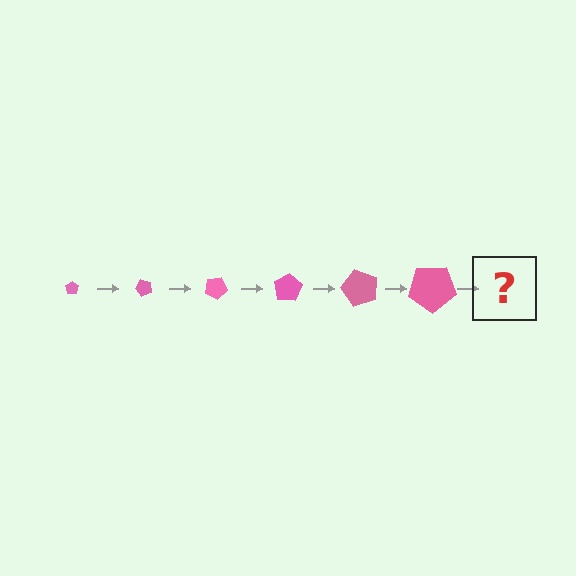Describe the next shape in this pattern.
It should be a pentagon, larger than the previous one and rotated 300 degrees from the start.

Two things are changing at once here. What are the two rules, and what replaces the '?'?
The two rules are that the pentagon grows larger each step and it rotates 50 degrees each step. The '?' should be a pentagon, larger than the previous one and rotated 300 degrees from the start.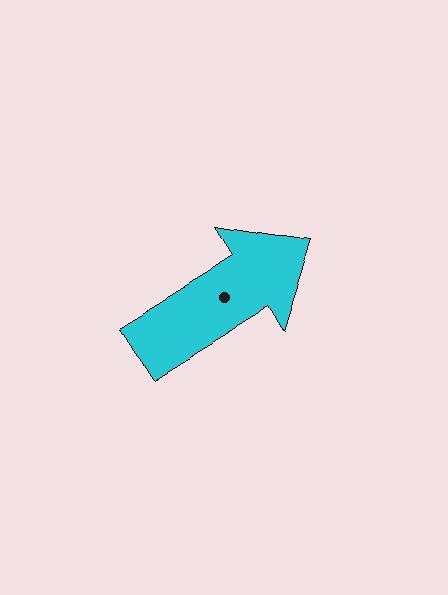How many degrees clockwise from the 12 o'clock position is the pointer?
Approximately 58 degrees.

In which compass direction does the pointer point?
Northeast.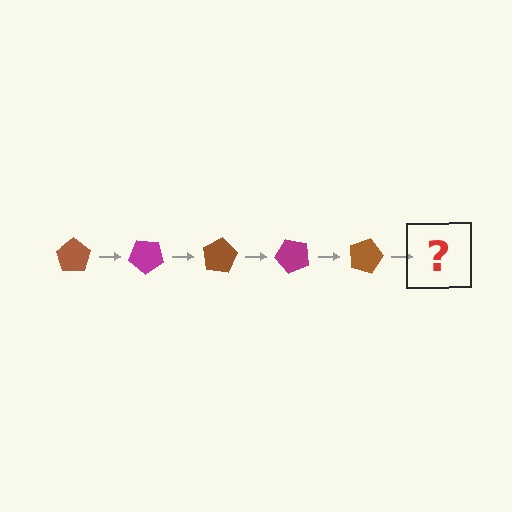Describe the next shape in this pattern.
It should be a magenta pentagon, rotated 200 degrees from the start.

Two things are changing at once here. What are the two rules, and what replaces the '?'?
The two rules are that it rotates 40 degrees each step and the color cycles through brown and magenta. The '?' should be a magenta pentagon, rotated 200 degrees from the start.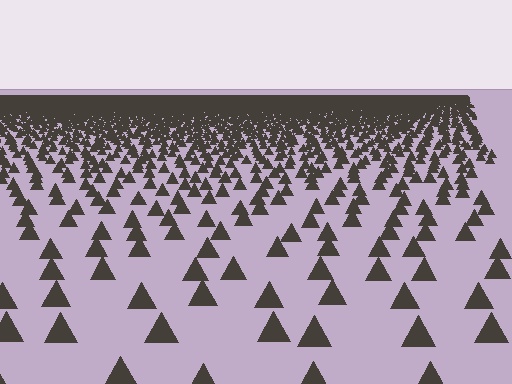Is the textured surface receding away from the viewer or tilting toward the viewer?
The surface is receding away from the viewer. Texture elements get smaller and denser toward the top.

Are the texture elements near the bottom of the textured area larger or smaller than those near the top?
Larger. Near the bottom, elements are closer to the viewer and appear at a bigger on-screen size.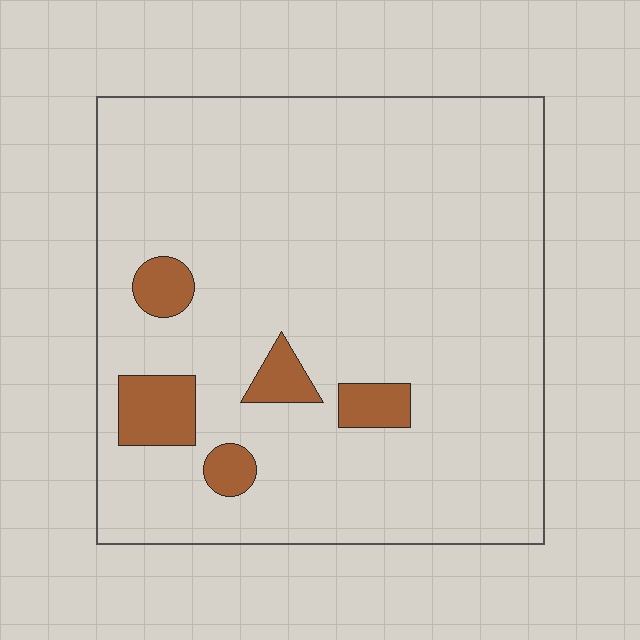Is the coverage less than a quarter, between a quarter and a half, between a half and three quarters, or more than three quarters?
Less than a quarter.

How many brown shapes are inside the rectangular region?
5.